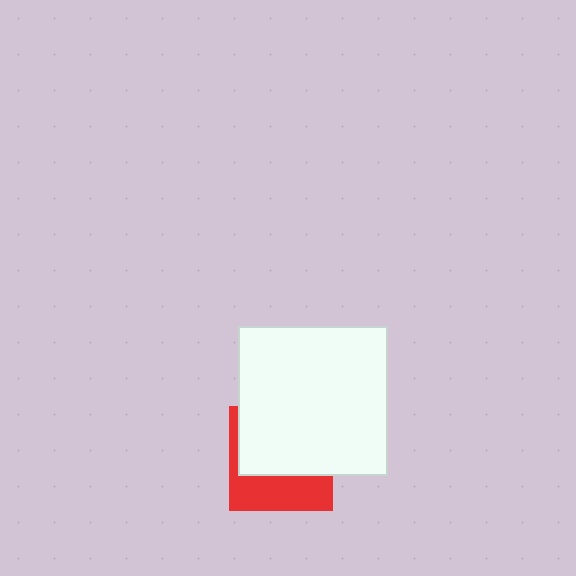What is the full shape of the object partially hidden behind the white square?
The partially hidden object is a red square.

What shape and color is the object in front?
The object in front is a white square.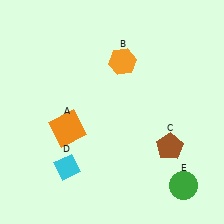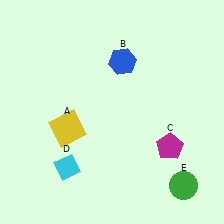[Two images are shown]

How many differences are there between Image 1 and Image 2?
There are 3 differences between the two images.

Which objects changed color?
A changed from orange to yellow. B changed from orange to blue. C changed from brown to magenta.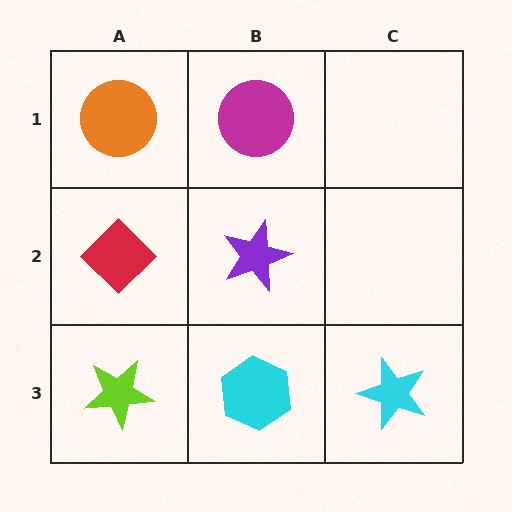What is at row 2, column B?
A purple star.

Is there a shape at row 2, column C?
No, that cell is empty.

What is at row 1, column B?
A magenta circle.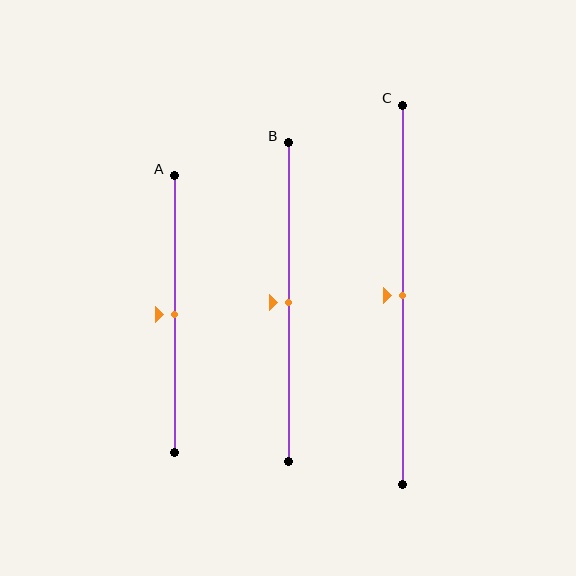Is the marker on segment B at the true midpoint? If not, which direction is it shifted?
Yes, the marker on segment B is at the true midpoint.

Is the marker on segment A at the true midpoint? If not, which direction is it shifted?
Yes, the marker on segment A is at the true midpoint.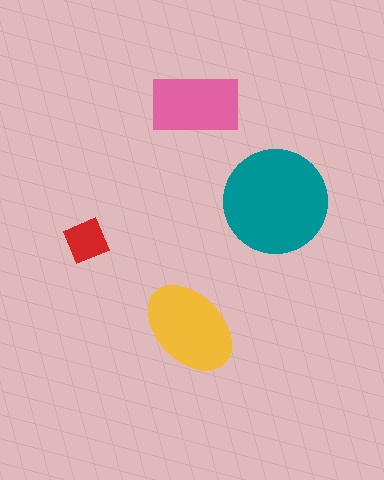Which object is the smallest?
The red diamond.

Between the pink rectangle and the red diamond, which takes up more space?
The pink rectangle.